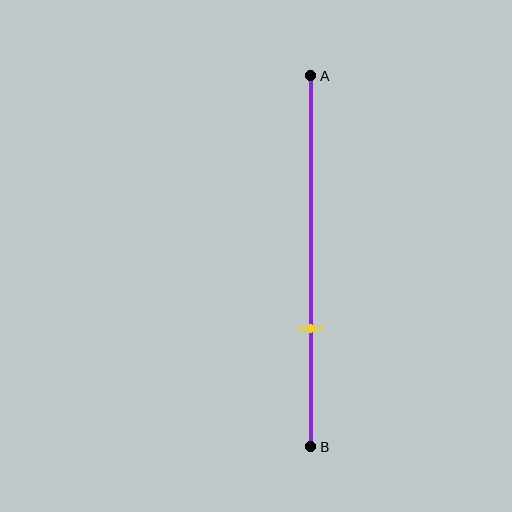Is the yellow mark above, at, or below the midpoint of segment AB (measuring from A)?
The yellow mark is below the midpoint of segment AB.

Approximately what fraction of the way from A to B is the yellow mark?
The yellow mark is approximately 70% of the way from A to B.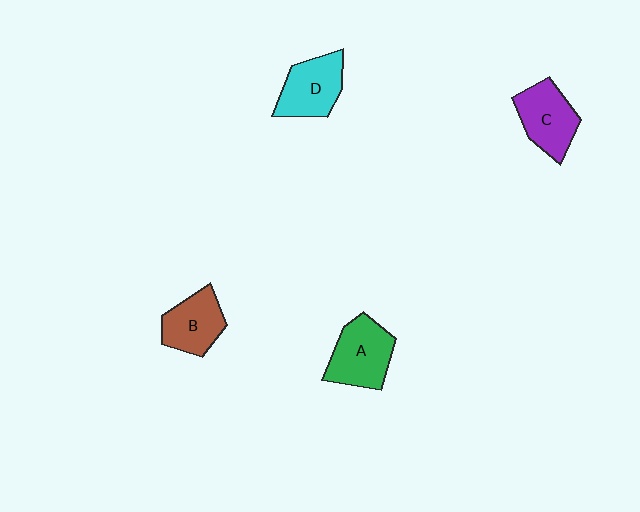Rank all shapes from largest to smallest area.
From largest to smallest: A (green), C (purple), D (cyan), B (brown).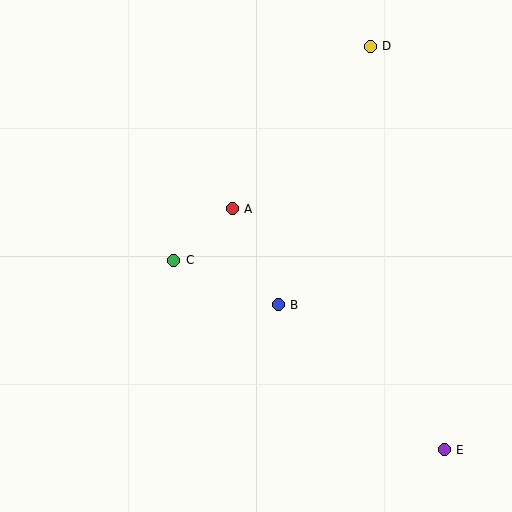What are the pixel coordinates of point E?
Point E is at (444, 450).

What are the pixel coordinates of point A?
Point A is at (232, 209).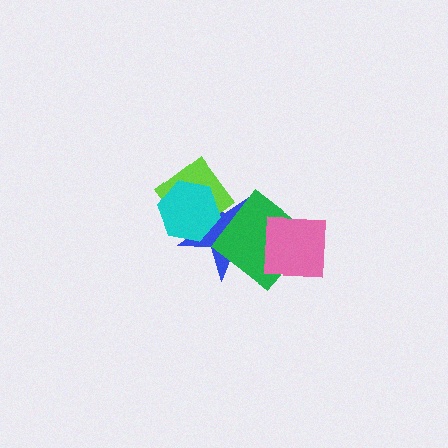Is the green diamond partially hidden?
Yes, it is partially covered by another shape.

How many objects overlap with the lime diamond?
2 objects overlap with the lime diamond.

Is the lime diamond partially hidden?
Yes, it is partially covered by another shape.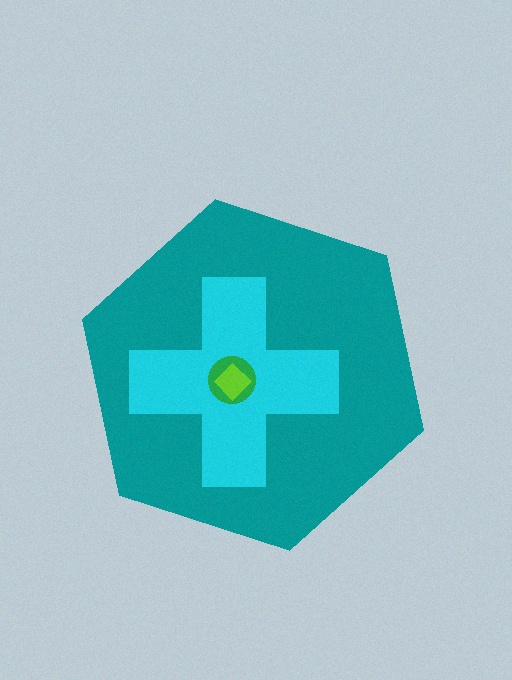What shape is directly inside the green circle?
The lime diamond.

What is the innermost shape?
The lime diamond.